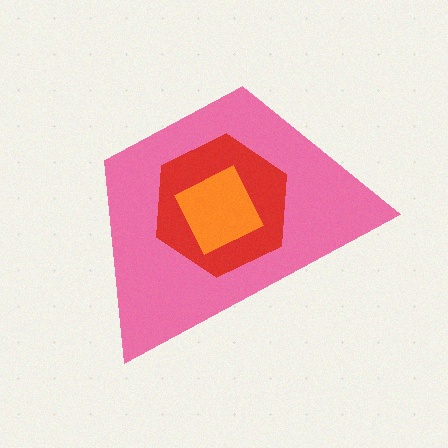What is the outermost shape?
The pink trapezoid.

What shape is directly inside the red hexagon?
The orange square.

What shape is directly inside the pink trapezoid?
The red hexagon.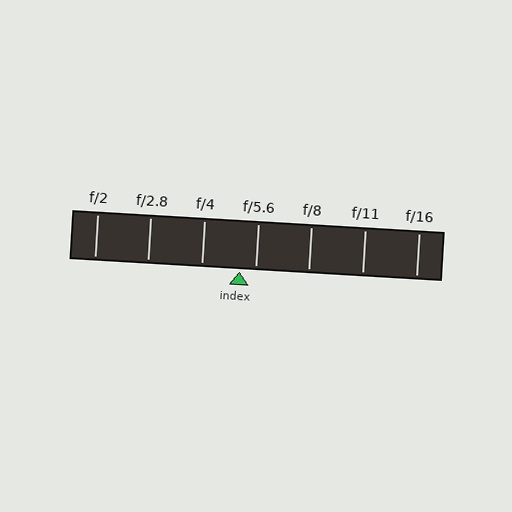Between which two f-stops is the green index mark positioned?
The index mark is between f/4 and f/5.6.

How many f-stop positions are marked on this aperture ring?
There are 7 f-stop positions marked.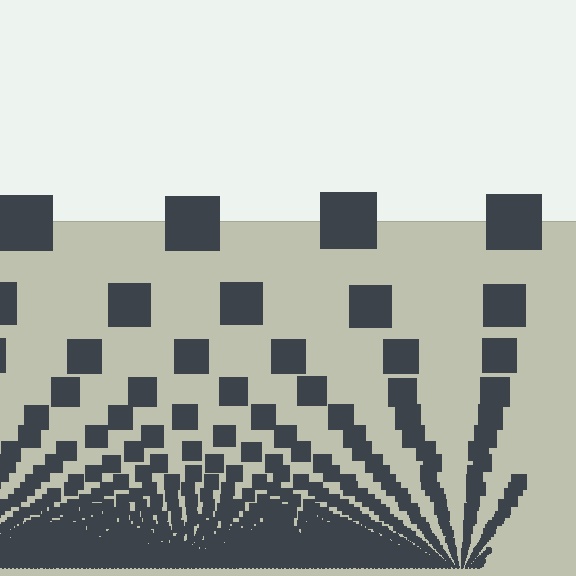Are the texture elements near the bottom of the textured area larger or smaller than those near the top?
Smaller. The gradient is inverted — elements near the bottom are smaller and denser.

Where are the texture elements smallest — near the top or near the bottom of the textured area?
Near the bottom.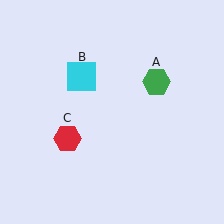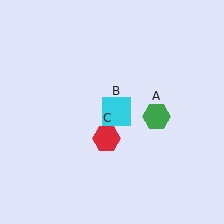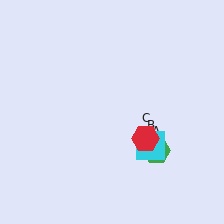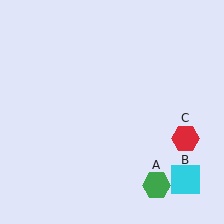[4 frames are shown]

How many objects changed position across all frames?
3 objects changed position: green hexagon (object A), cyan square (object B), red hexagon (object C).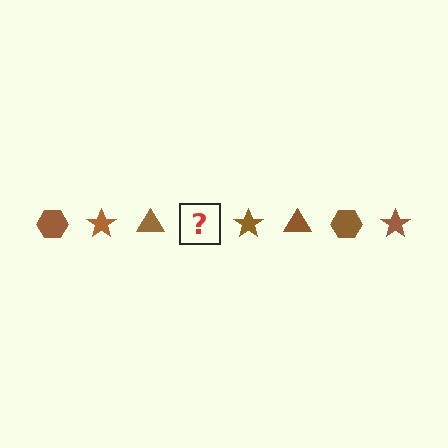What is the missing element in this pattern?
The missing element is a brown hexagon.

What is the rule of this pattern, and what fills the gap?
The rule is that the pattern cycles through hexagon, star, triangle shapes in brown. The gap should be filled with a brown hexagon.